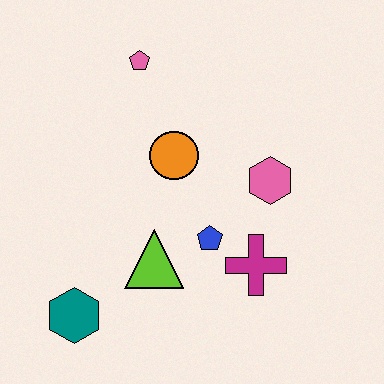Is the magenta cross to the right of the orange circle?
Yes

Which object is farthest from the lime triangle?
The pink pentagon is farthest from the lime triangle.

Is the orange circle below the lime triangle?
No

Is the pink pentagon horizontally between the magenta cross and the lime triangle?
No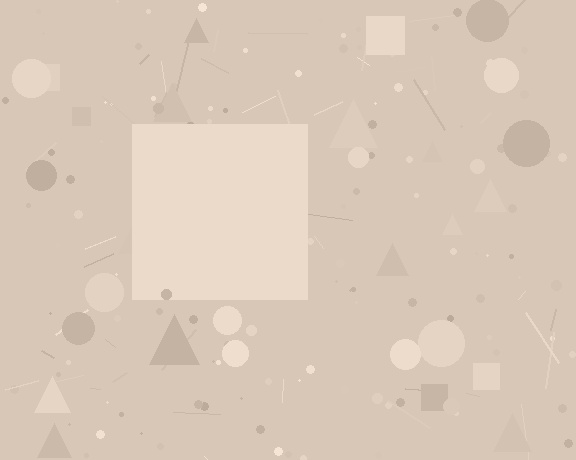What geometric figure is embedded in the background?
A square is embedded in the background.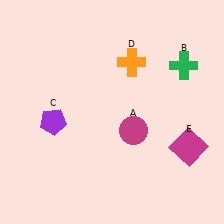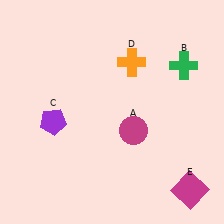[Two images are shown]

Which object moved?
The magenta square (E) moved down.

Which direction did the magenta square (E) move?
The magenta square (E) moved down.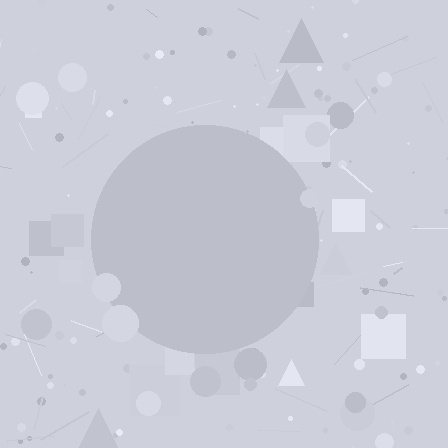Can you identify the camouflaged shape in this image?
The camouflaged shape is a circle.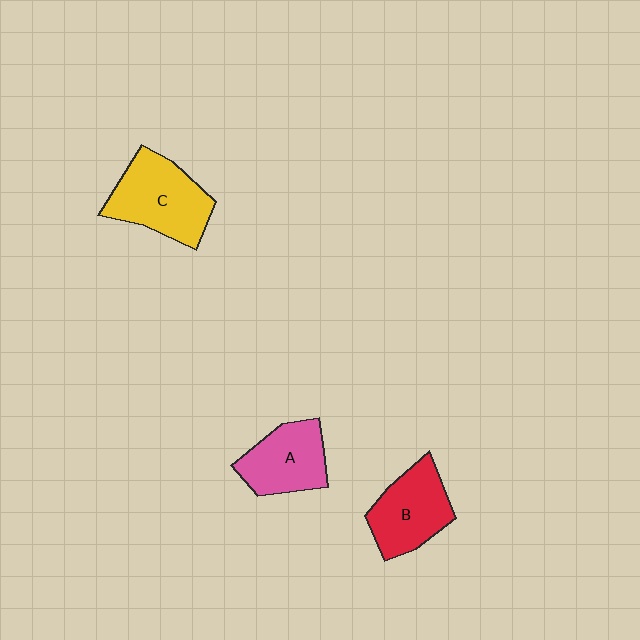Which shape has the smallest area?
Shape A (pink).